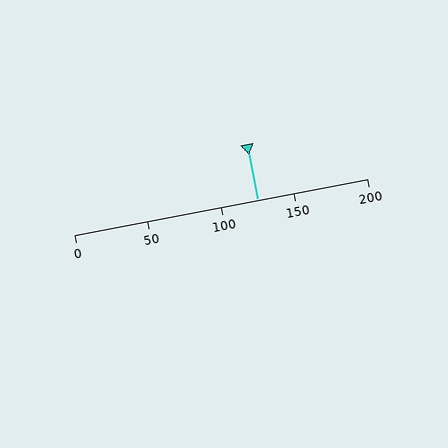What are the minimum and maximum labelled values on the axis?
The axis runs from 0 to 200.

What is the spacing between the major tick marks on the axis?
The major ticks are spaced 50 apart.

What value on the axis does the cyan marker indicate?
The marker indicates approximately 125.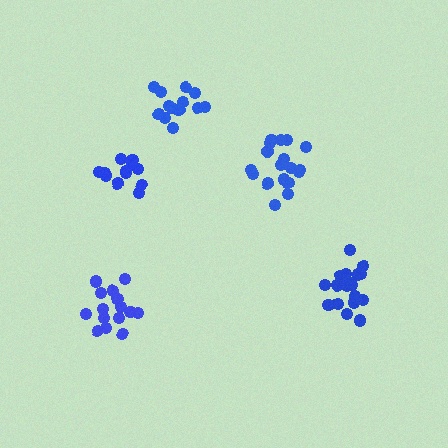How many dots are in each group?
Group 1: 13 dots, Group 2: 15 dots, Group 3: 19 dots, Group 4: 18 dots, Group 5: 13 dots (78 total).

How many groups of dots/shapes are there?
There are 5 groups.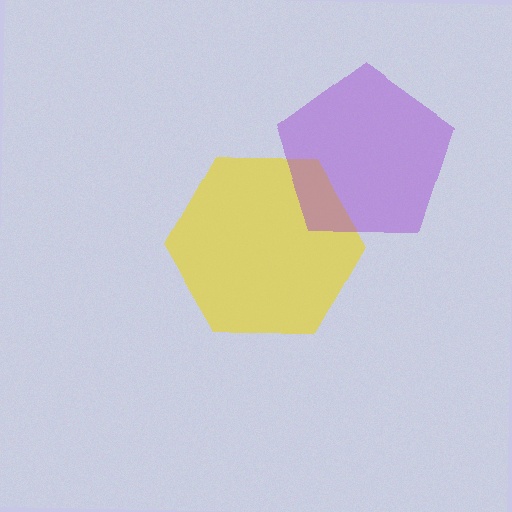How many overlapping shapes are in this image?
There are 2 overlapping shapes in the image.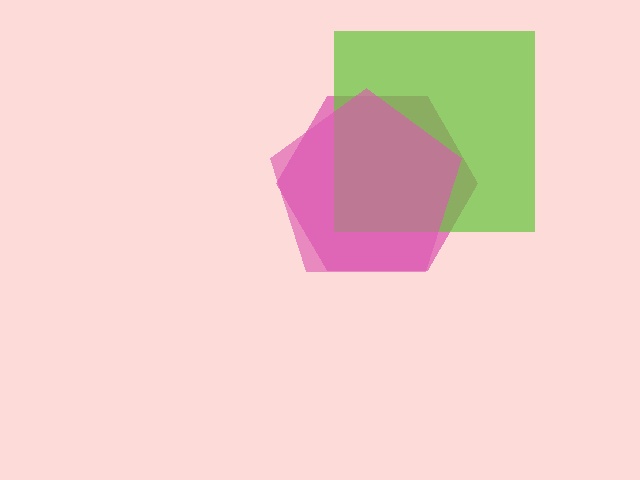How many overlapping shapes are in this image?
There are 3 overlapping shapes in the image.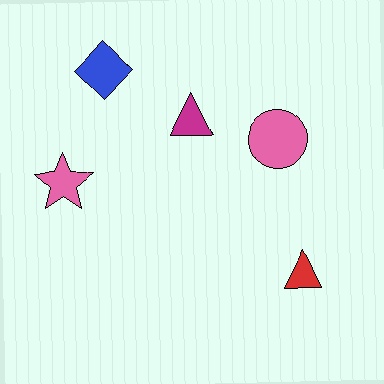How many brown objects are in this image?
There are no brown objects.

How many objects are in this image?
There are 5 objects.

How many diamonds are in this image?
There is 1 diamond.